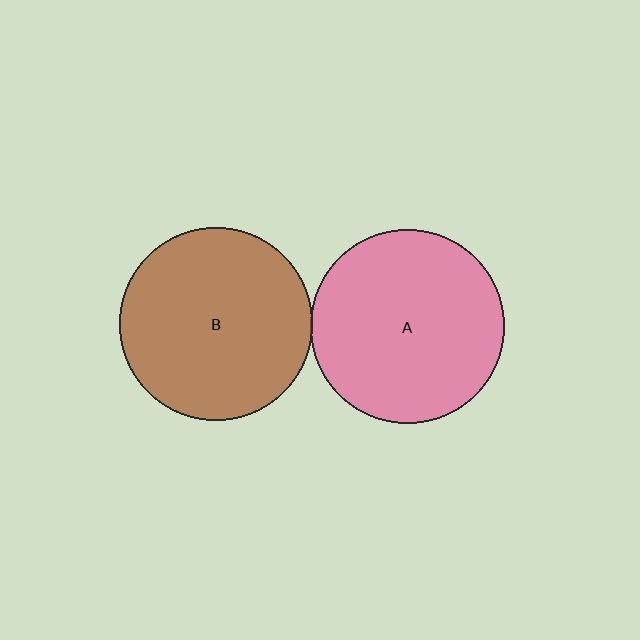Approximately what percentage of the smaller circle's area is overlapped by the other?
Approximately 5%.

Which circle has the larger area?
Circle A (pink).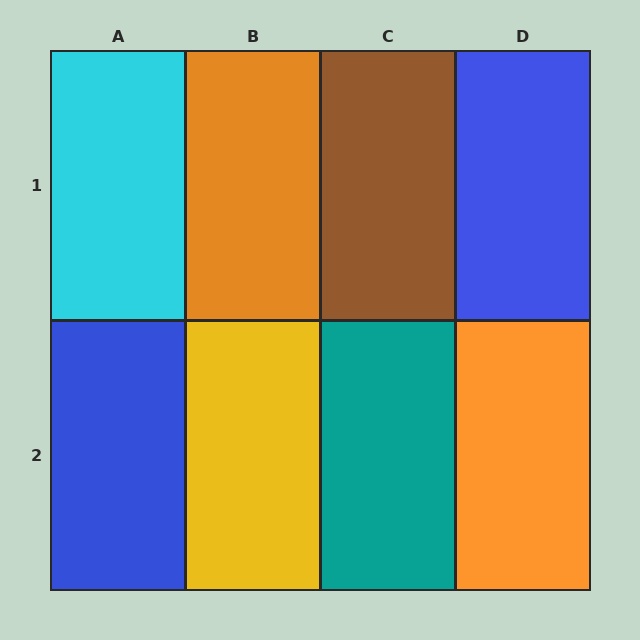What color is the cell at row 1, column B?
Orange.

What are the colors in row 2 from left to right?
Blue, yellow, teal, orange.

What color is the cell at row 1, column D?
Blue.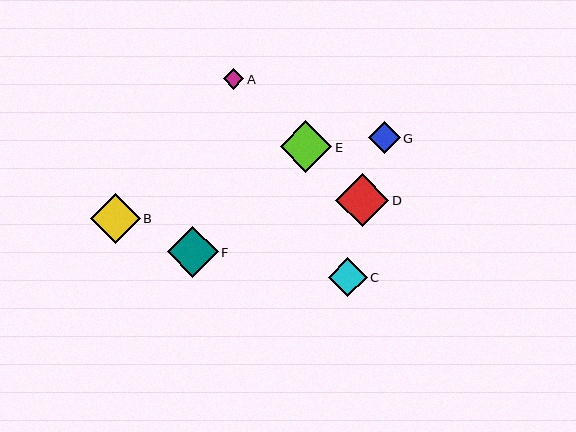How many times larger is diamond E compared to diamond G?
Diamond E is approximately 1.6 times the size of diamond G.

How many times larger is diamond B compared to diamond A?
Diamond B is approximately 2.5 times the size of diamond A.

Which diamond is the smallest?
Diamond A is the smallest with a size of approximately 20 pixels.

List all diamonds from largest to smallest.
From largest to smallest: D, E, F, B, C, G, A.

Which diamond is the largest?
Diamond D is the largest with a size of approximately 53 pixels.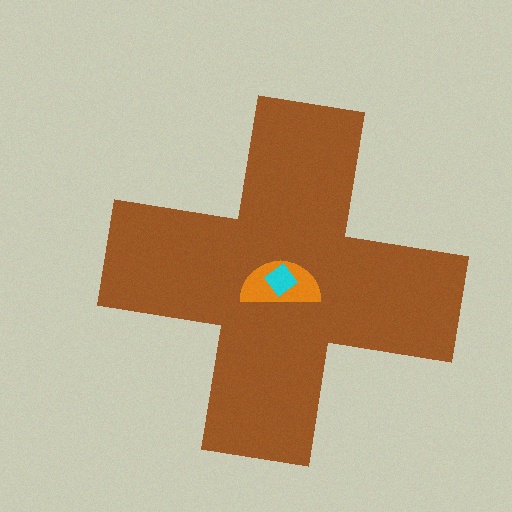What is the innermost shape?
The cyan diamond.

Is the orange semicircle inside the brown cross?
Yes.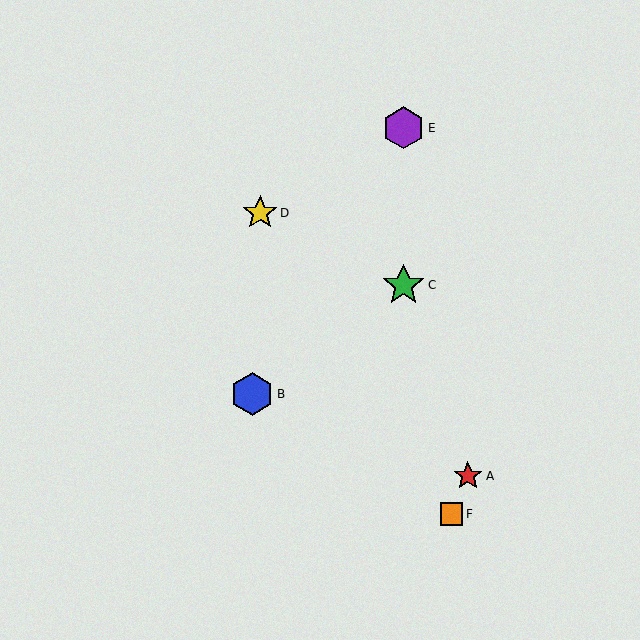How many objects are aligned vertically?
2 objects (C, E) are aligned vertically.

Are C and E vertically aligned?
Yes, both are at x≈404.